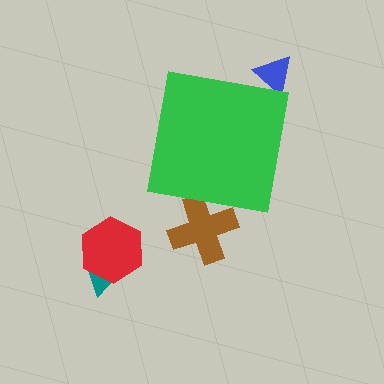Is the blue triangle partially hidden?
Yes, the blue triangle is partially hidden behind the green square.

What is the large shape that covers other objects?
A green square.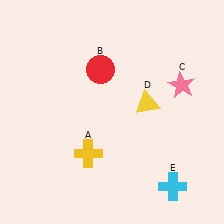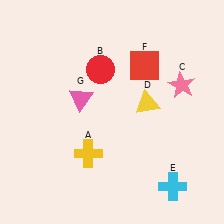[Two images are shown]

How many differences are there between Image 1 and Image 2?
There are 2 differences between the two images.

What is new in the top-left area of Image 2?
A pink triangle (G) was added in the top-left area of Image 2.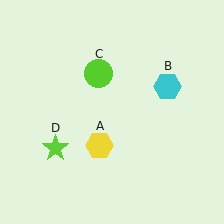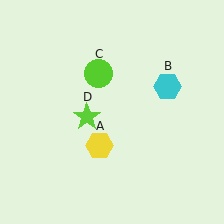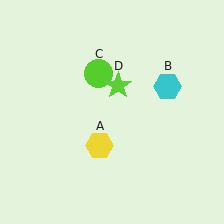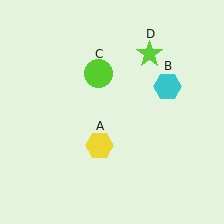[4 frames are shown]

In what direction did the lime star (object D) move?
The lime star (object D) moved up and to the right.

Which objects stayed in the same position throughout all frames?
Yellow hexagon (object A) and cyan hexagon (object B) and lime circle (object C) remained stationary.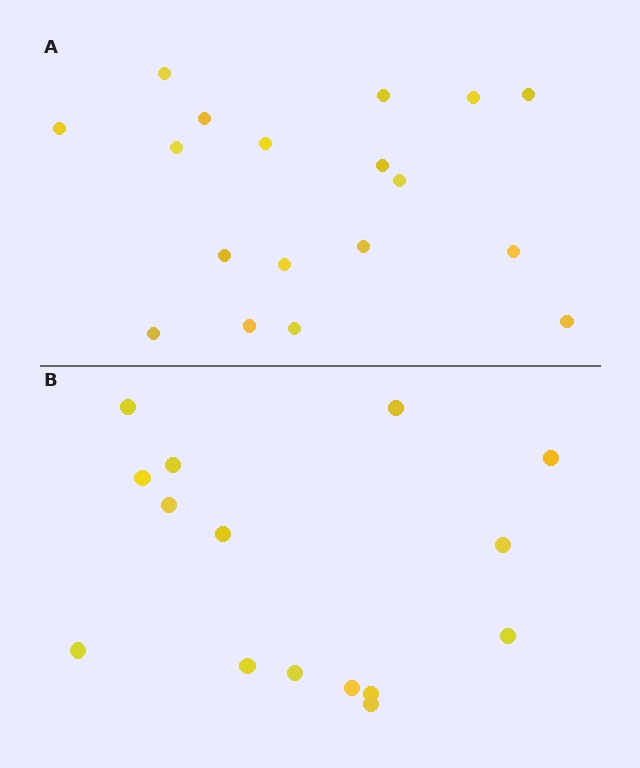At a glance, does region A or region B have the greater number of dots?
Region A (the top region) has more dots.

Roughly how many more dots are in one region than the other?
Region A has just a few more — roughly 2 or 3 more dots than region B.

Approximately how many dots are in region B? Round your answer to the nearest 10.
About 20 dots. (The exact count is 15, which rounds to 20.)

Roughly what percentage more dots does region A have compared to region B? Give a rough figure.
About 20% more.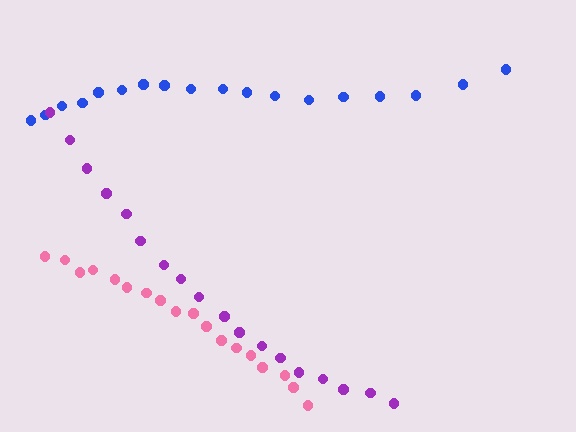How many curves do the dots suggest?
There are 3 distinct paths.